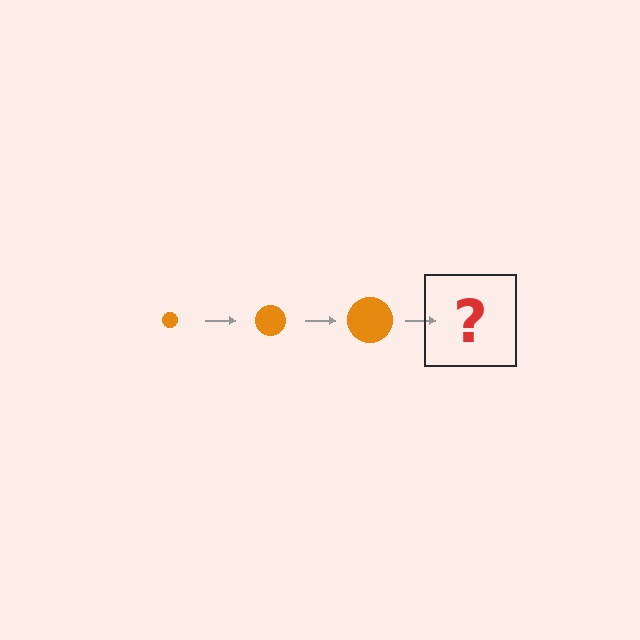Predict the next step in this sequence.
The next step is an orange circle, larger than the previous one.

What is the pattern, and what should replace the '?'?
The pattern is that the circle gets progressively larger each step. The '?' should be an orange circle, larger than the previous one.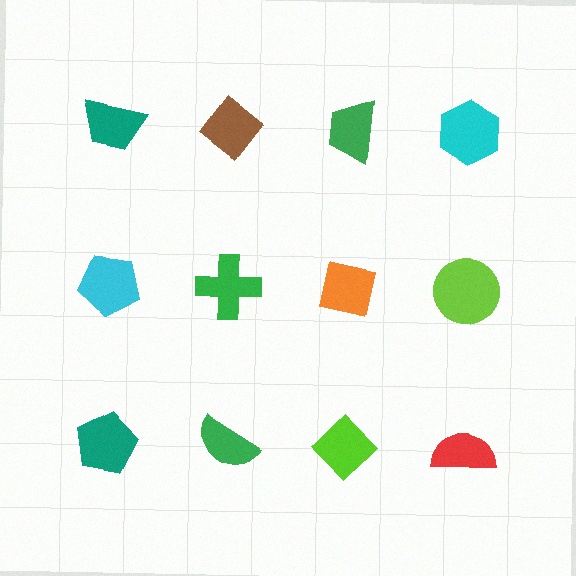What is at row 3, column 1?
A teal pentagon.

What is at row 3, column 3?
A lime diamond.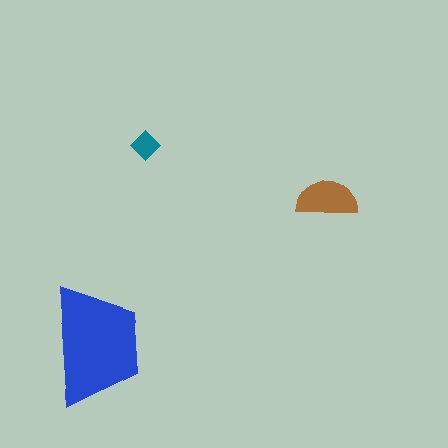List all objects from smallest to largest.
The teal diamond, the brown semicircle, the blue trapezoid.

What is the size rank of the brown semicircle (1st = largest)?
2nd.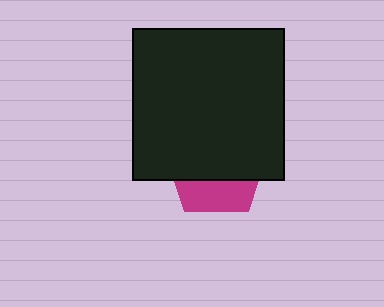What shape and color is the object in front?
The object in front is a black square.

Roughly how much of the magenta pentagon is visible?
A small part of it is visible (roughly 31%).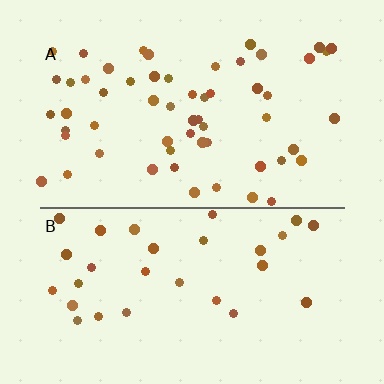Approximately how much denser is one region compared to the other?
Approximately 1.9× — region A over region B.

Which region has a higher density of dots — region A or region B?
A (the top).